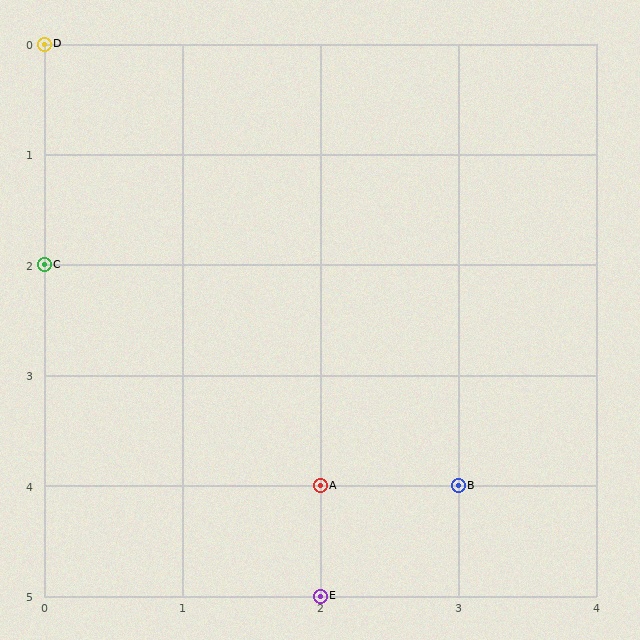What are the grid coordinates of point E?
Point E is at grid coordinates (2, 5).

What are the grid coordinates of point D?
Point D is at grid coordinates (0, 0).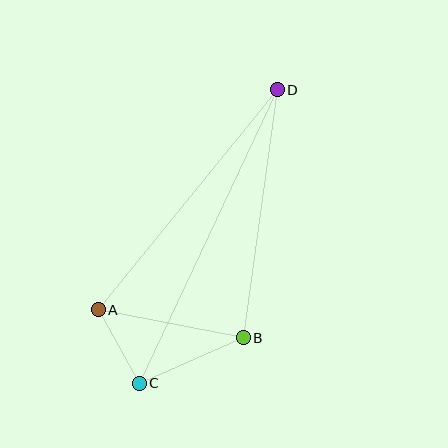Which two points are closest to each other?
Points A and C are closest to each other.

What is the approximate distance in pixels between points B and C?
The distance between B and C is approximately 114 pixels.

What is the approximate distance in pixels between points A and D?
The distance between A and D is approximately 284 pixels.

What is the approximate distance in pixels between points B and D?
The distance between B and D is approximately 250 pixels.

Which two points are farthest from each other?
Points C and D are farthest from each other.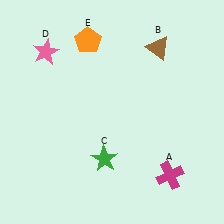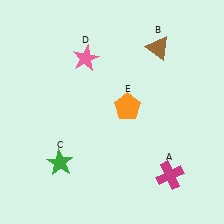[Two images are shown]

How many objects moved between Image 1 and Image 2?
3 objects moved between the two images.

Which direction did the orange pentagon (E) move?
The orange pentagon (E) moved down.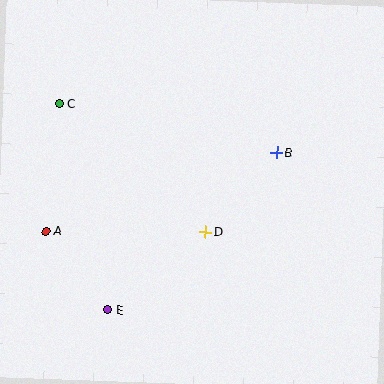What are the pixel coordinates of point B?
Point B is at (276, 153).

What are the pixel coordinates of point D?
Point D is at (205, 232).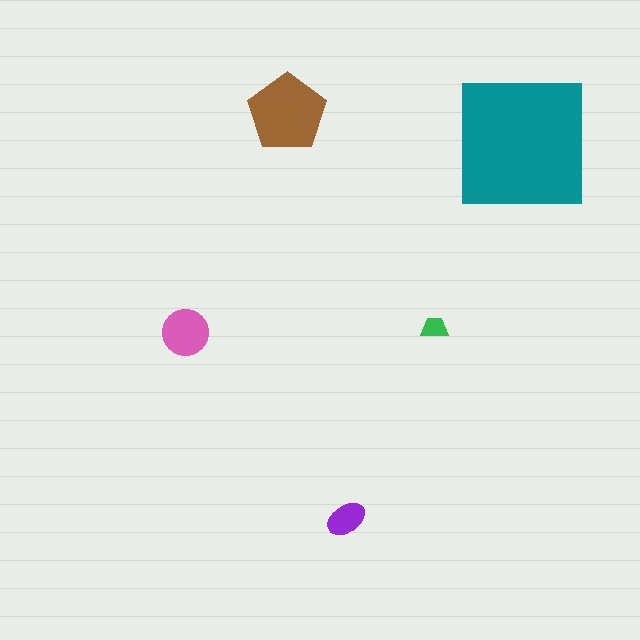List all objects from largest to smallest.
The teal square, the brown pentagon, the pink circle, the purple ellipse, the green trapezoid.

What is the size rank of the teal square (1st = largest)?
1st.